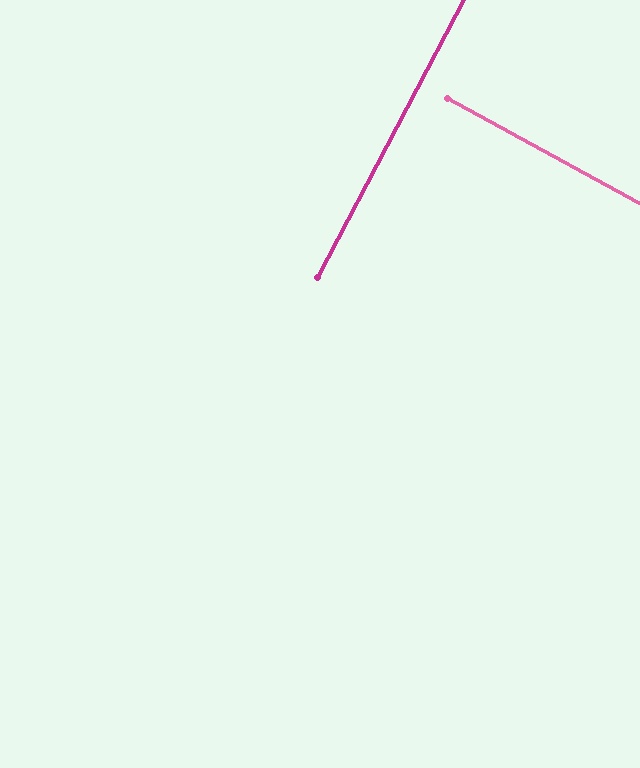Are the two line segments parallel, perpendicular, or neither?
Perpendicular — they meet at approximately 89°.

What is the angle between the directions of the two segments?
Approximately 89 degrees.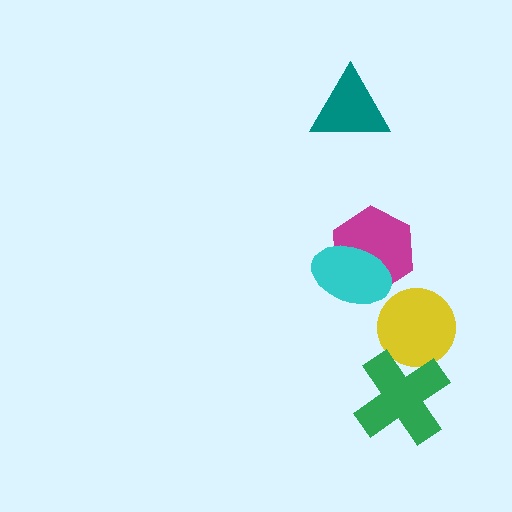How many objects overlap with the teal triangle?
0 objects overlap with the teal triangle.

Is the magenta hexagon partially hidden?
Yes, it is partially covered by another shape.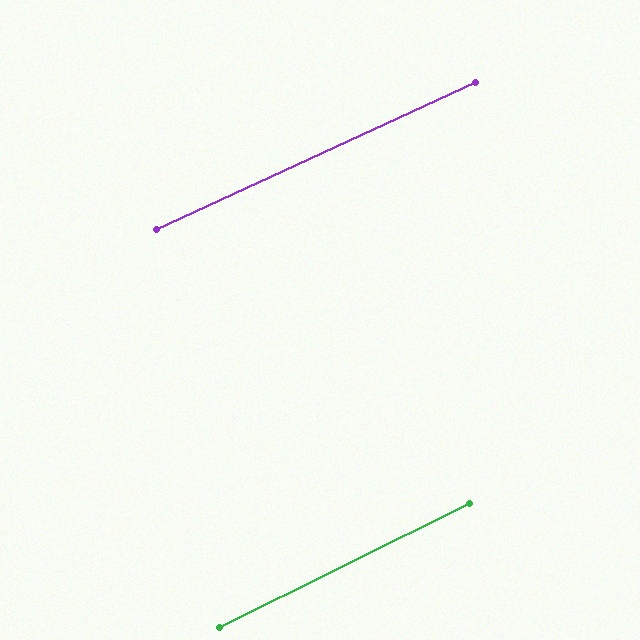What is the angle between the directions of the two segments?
Approximately 2 degrees.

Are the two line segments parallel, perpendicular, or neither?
Parallel — their directions differ by only 1.7°.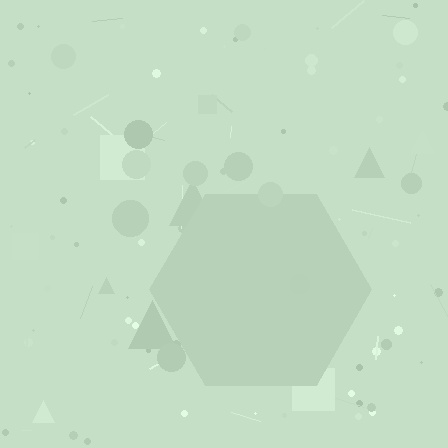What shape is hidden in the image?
A hexagon is hidden in the image.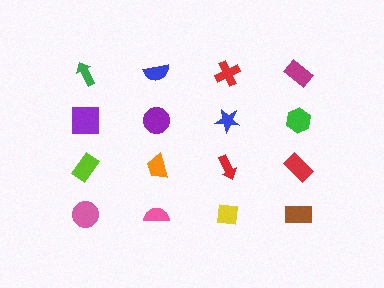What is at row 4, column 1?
A pink circle.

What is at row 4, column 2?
A pink semicircle.